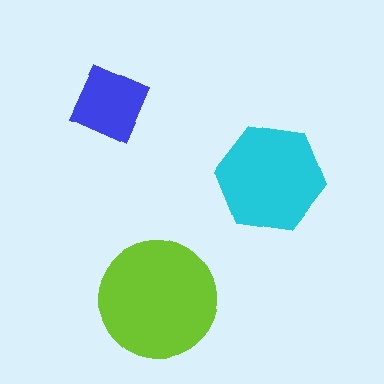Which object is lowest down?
The lime circle is bottommost.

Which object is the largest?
The lime circle.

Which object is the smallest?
The blue diamond.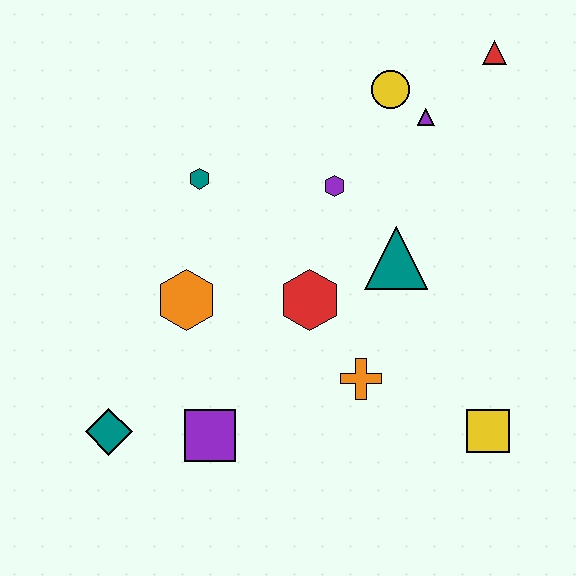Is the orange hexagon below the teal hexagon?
Yes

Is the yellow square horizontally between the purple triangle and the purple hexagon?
No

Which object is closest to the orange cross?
The red hexagon is closest to the orange cross.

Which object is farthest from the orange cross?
The red triangle is farthest from the orange cross.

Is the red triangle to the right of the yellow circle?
Yes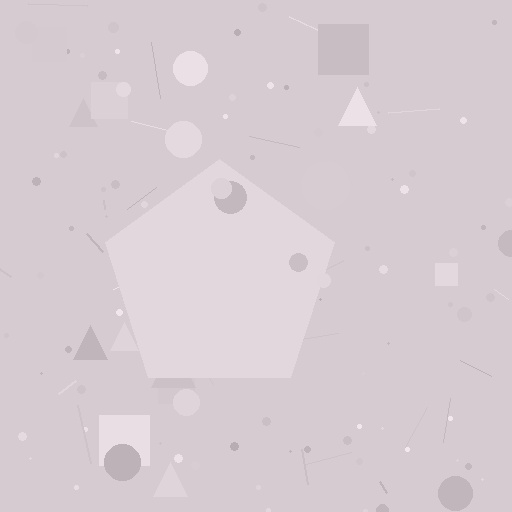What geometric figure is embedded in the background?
A pentagon is embedded in the background.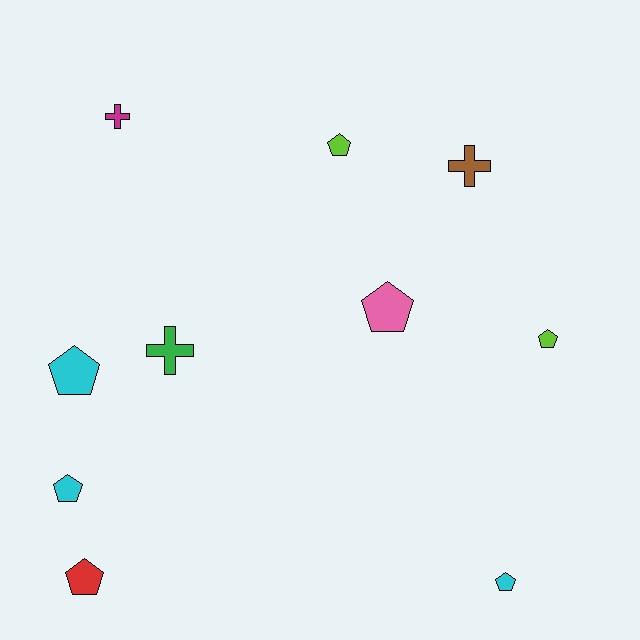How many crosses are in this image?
There are 3 crosses.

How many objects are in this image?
There are 10 objects.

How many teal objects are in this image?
There are no teal objects.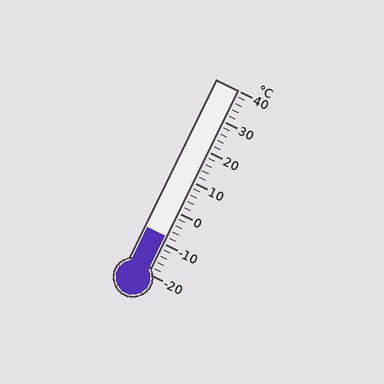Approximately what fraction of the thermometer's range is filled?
The thermometer is filled to approximately 20% of its range.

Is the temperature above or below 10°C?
The temperature is below 10°C.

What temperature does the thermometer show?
The thermometer shows approximately -8°C.